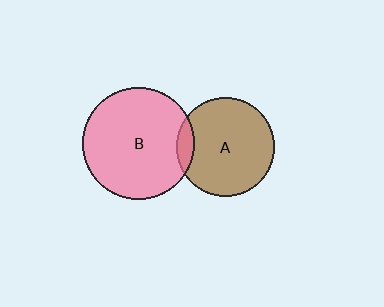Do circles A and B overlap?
Yes.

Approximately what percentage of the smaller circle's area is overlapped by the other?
Approximately 10%.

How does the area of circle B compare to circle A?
Approximately 1.3 times.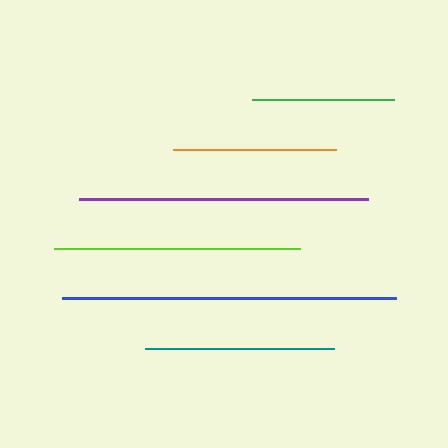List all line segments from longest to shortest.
From longest to shortest: blue, purple, lime, teal, orange, green.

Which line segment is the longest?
The blue line is the longest at approximately 334 pixels.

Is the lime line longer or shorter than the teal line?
The lime line is longer than the teal line.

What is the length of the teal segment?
The teal segment is approximately 189 pixels long.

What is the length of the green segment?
The green segment is approximately 142 pixels long.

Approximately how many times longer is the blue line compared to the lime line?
The blue line is approximately 1.4 times the length of the lime line.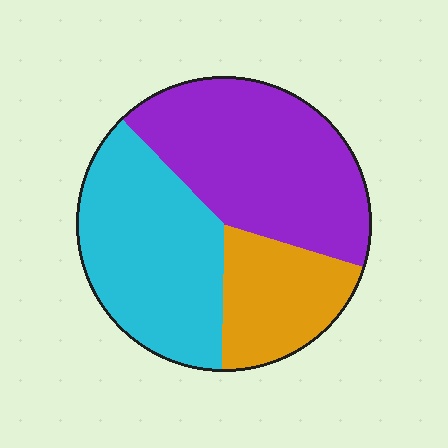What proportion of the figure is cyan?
Cyan takes up about three eighths (3/8) of the figure.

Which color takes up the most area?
Purple, at roughly 40%.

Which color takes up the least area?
Orange, at roughly 20%.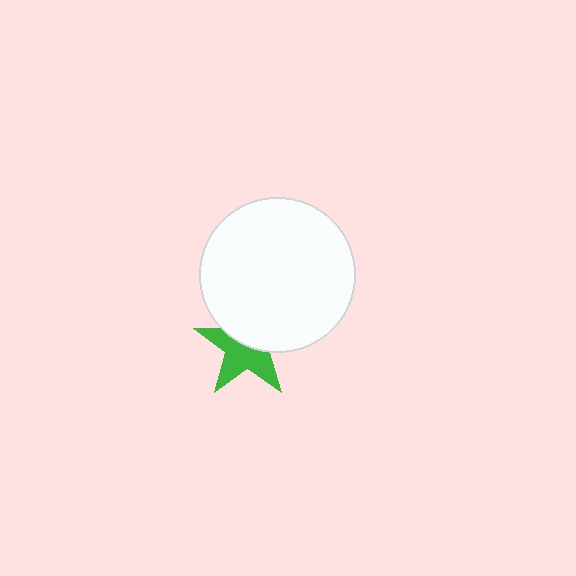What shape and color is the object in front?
The object in front is a white circle.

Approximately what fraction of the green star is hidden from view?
Roughly 45% of the green star is hidden behind the white circle.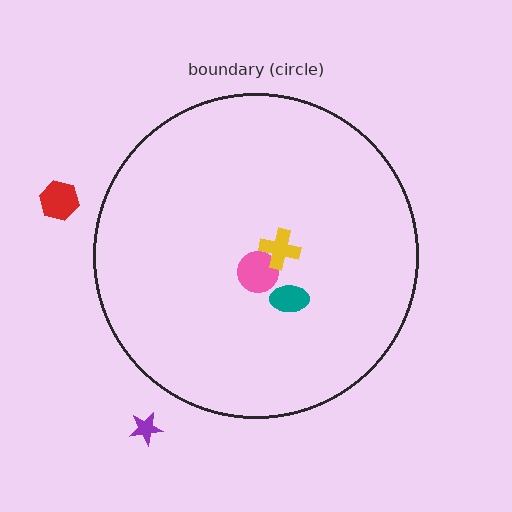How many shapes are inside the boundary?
3 inside, 2 outside.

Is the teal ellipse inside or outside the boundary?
Inside.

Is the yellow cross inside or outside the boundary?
Inside.